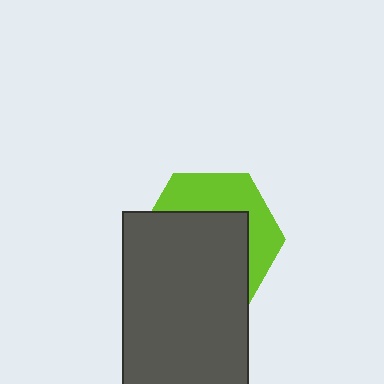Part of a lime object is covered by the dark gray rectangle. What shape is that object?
It is a hexagon.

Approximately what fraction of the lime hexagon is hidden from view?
Roughly 62% of the lime hexagon is hidden behind the dark gray rectangle.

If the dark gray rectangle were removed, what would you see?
You would see the complete lime hexagon.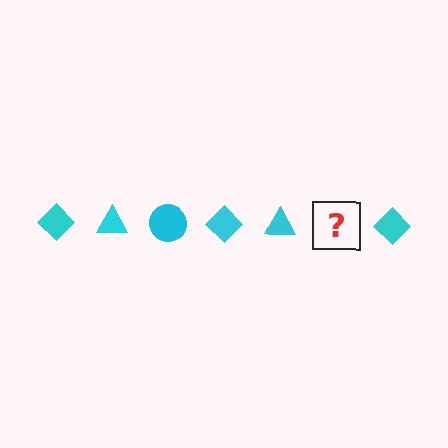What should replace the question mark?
The question mark should be replaced with a cyan circle.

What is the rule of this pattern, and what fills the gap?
The rule is that the pattern cycles through diamond, triangle, circle shapes in cyan. The gap should be filled with a cyan circle.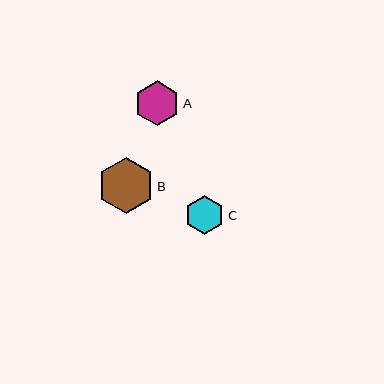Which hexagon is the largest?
Hexagon B is the largest with a size of approximately 56 pixels.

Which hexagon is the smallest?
Hexagon C is the smallest with a size of approximately 39 pixels.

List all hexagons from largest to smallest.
From largest to smallest: B, A, C.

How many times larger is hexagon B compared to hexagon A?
Hexagon B is approximately 1.2 times the size of hexagon A.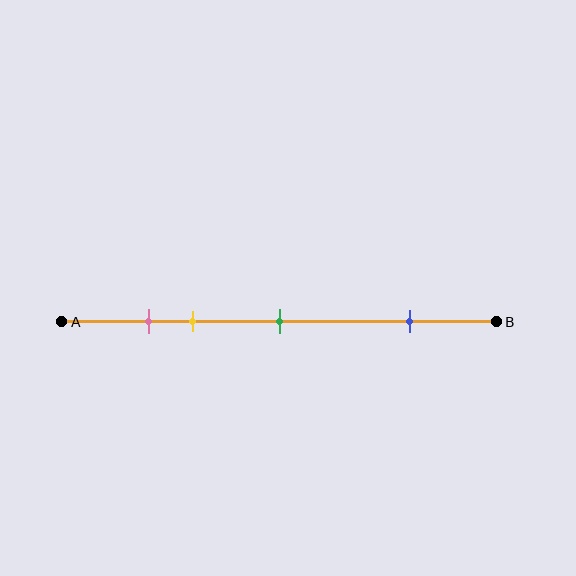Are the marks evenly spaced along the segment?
No, the marks are not evenly spaced.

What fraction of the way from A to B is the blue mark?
The blue mark is approximately 80% (0.8) of the way from A to B.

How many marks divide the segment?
There are 4 marks dividing the segment.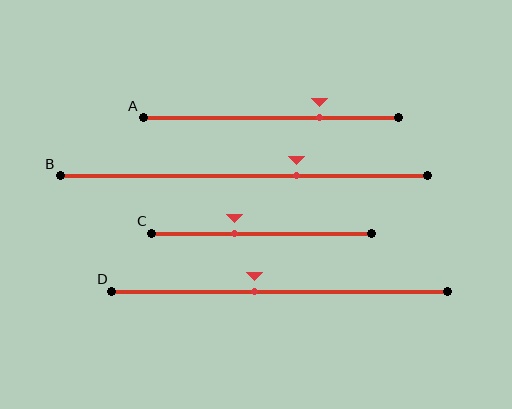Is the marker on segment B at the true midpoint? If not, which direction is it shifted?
No, the marker on segment B is shifted to the right by about 14% of the segment length.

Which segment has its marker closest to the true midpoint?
Segment D has its marker closest to the true midpoint.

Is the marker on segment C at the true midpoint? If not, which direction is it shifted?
No, the marker on segment C is shifted to the left by about 12% of the segment length.